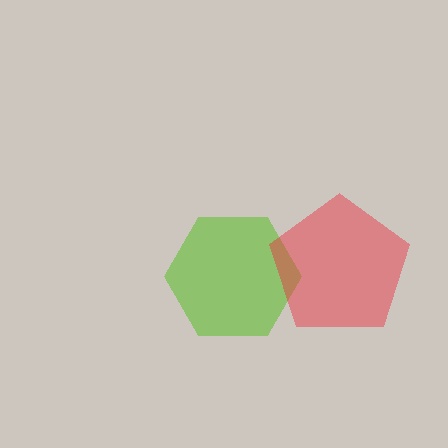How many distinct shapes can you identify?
There are 2 distinct shapes: a lime hexagon, a red pentagon.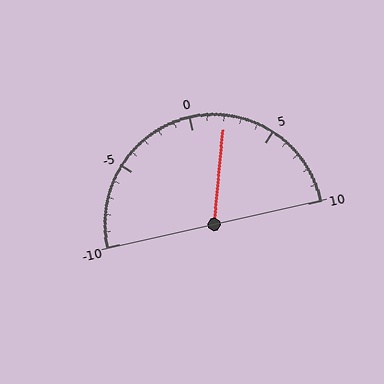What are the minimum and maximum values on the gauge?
The gauge ranges from -10 to 10.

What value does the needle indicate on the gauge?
The needle indicates approximately 2.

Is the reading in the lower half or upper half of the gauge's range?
The reading is in the upper half of the range (-10 to 10).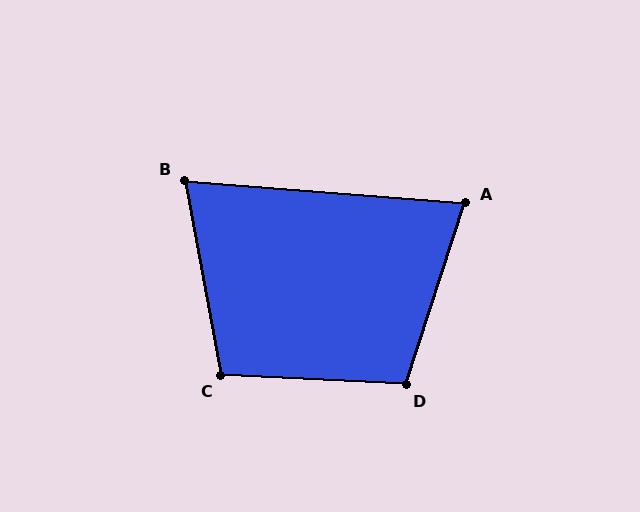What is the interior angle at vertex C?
Approximately 103 degrees (obtuse).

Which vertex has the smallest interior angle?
B, at approximately 75 degrees.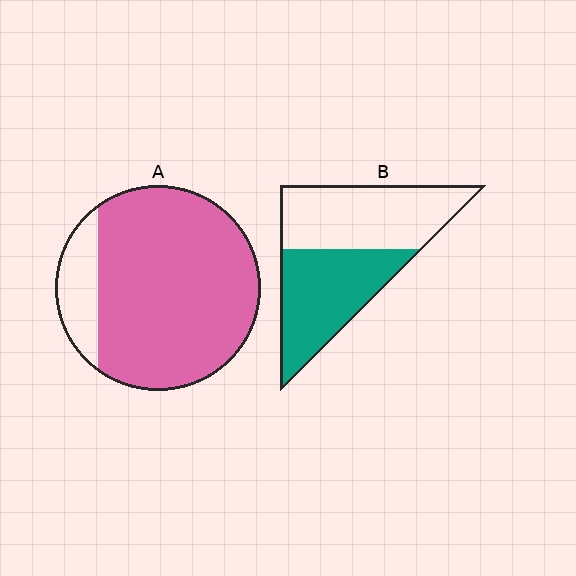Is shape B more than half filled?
Roughly half.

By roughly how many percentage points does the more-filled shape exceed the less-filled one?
By roughly 35 percentage points (A over B).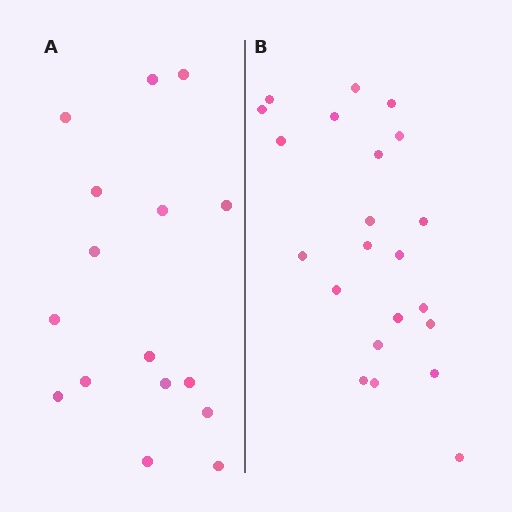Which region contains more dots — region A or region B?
Region B (the right region) has more dots.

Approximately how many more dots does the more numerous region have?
Region B has about 6 more dots than region A.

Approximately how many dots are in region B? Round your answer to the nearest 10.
About 20 dots. (The exact count is 22, which rounds to 20.)